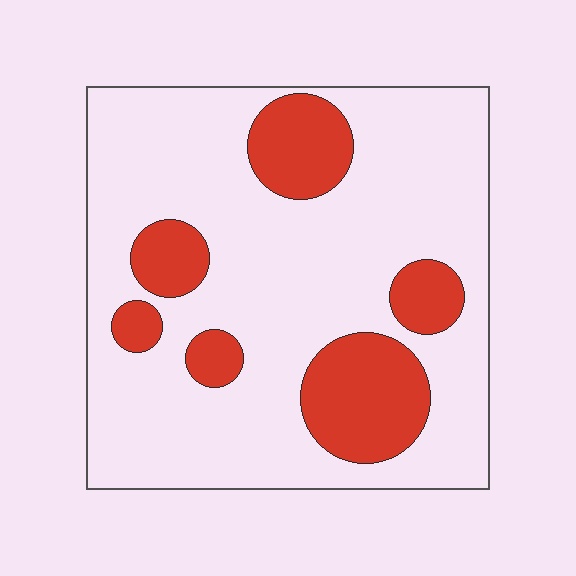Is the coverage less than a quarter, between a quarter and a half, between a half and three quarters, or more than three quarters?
Less than a quarter.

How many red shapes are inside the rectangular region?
6.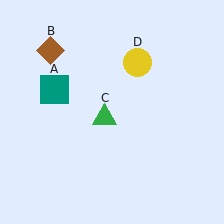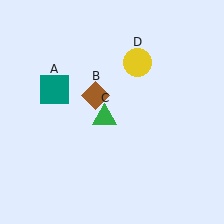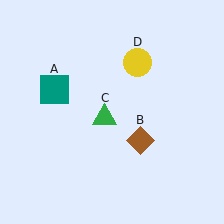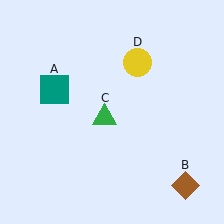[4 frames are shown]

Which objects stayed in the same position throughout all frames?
Teal square (object A) and green triangle (object C) and yellow circle (object D) remained stationary.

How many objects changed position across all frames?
1 object changed position: brown diamond (object B).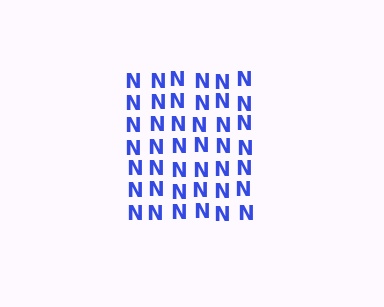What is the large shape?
The large shape is a square.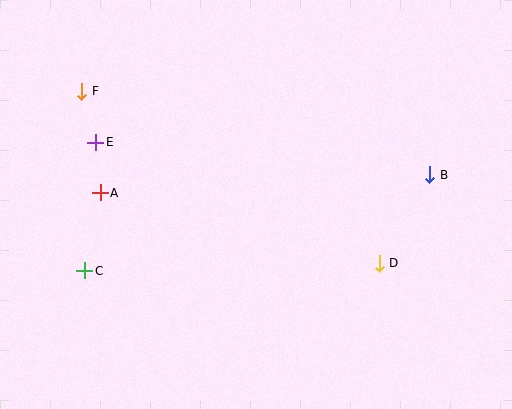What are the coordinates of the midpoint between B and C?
The midpoint between B and C is at (257, 223).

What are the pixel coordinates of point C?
Point C is at (85, 271).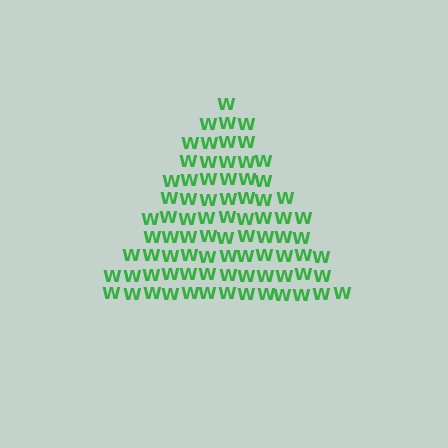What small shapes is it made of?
It is made of small letter W's.